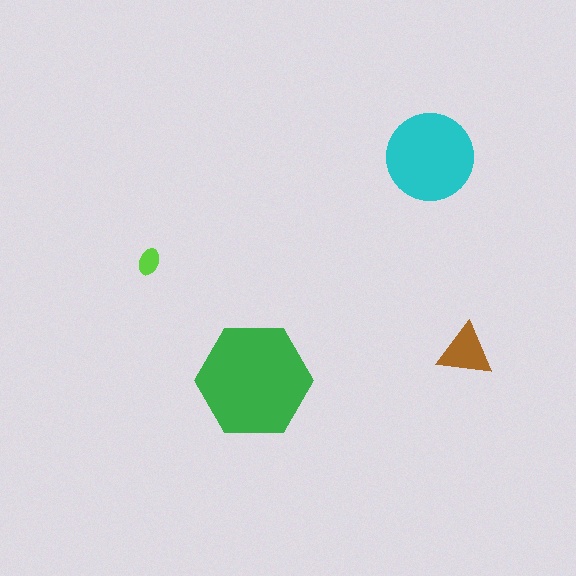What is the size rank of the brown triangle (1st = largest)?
3rd.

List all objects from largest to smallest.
The green hexagon, the cyan circle, the brown triangle, the lime ellipse.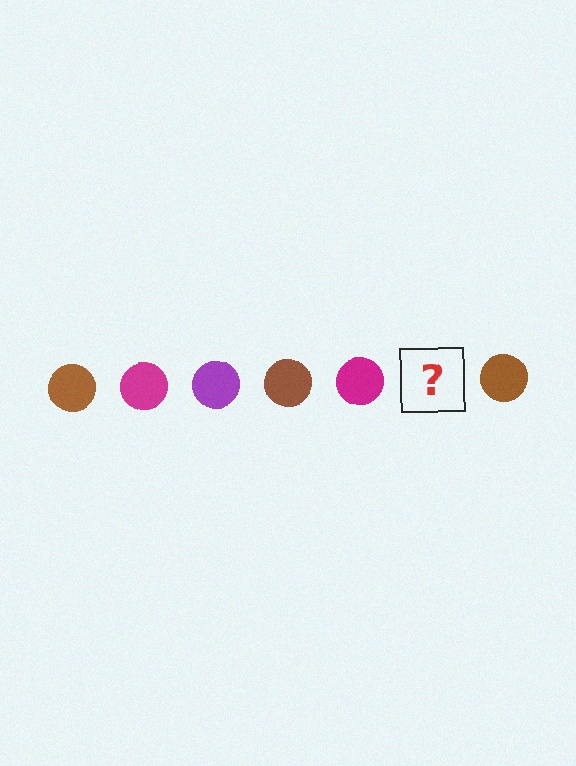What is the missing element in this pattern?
The missing element is a purple circle.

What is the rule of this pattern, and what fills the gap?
The rule is that the pattern cycles through brown, magenta, purple circles. The gap should be filled with a purple circle.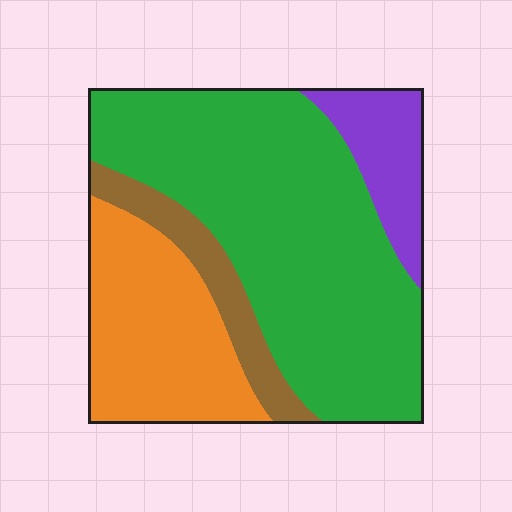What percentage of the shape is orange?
Orange takes up about one quarter (1/4) of the shape.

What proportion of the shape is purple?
Purple covers 11% of the shape.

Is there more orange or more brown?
Orange.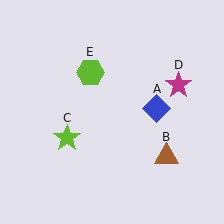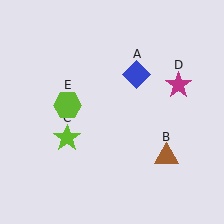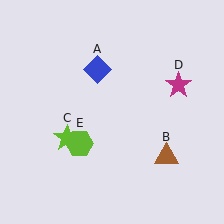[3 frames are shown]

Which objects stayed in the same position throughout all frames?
Brown triangle (object B) and lime star (object C) and magenta star (object D) remained stationary.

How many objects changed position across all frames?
2 objects changed position: blue diamond (object A), lime hexagon (object E).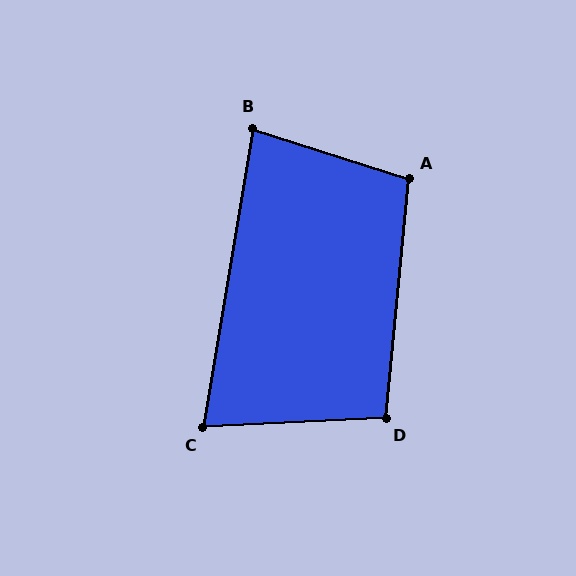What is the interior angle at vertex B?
Approximately 82 degrees (acute).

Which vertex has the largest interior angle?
A, at approximately 102 degrees.